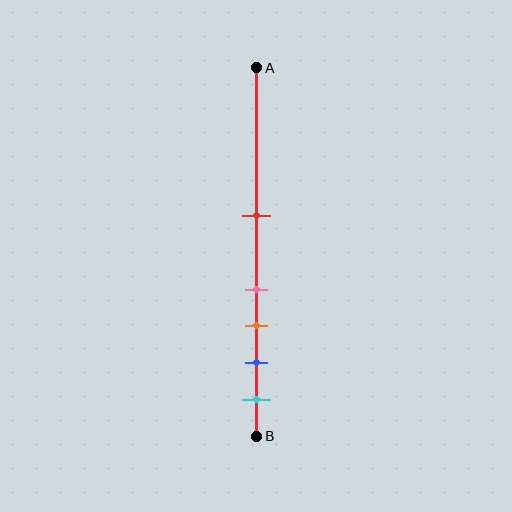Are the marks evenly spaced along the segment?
No, the marks are not evenly spaced.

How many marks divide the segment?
There are 5 marks dividing the segment.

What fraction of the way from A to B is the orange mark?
The orange mark is approximately 70% (0.7) of the way from A to B.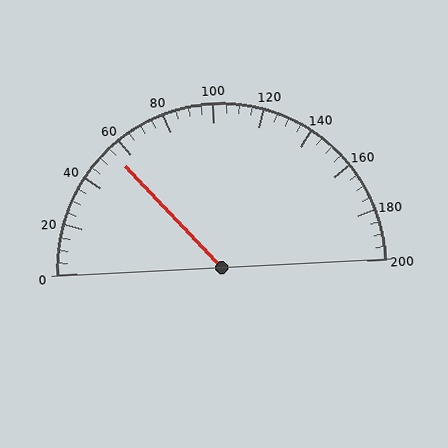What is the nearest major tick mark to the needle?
The nearest major tick mark is 60.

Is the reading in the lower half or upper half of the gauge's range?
The reading is in the lower half of the range (0 to 200).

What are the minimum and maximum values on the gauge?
The gauge ranges from 0 to 200.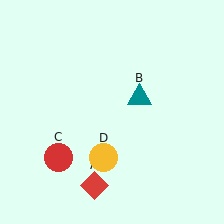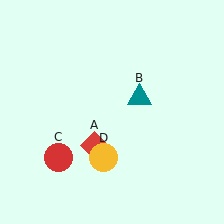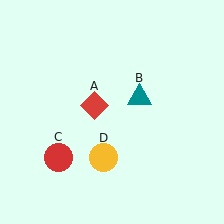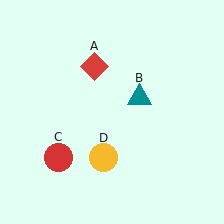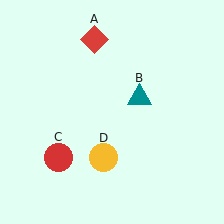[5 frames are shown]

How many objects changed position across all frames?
1 object changed position: red diamond (object A).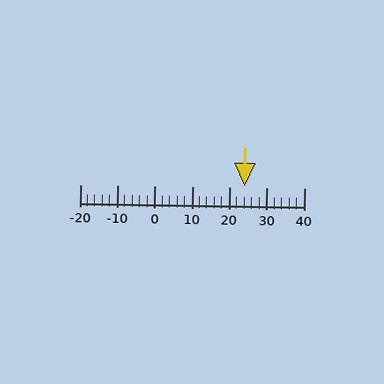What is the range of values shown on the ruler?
The ruler shows values from -20 to 40.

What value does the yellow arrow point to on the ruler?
The yellow arrow points to approximately 24.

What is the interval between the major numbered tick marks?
The major tick marks are spaced 10 units apart.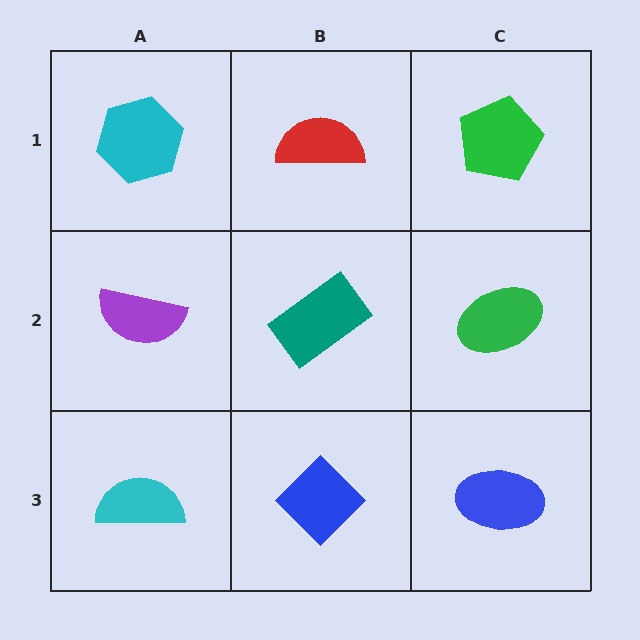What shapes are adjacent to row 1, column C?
A green ellipse (row 2, column C), a red semicircle (row 1, column B).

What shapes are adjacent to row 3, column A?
A purple semicircle (row 2, column A), a blue diamond (row 3, column B).